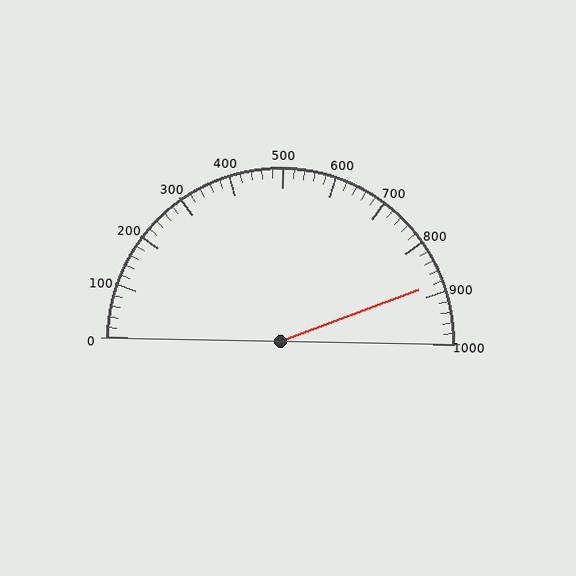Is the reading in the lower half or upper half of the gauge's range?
The reading is in the upper half of the range (0 to 1000).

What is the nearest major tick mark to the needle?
The nearest major tick mark is 900.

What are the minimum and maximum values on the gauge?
The gauge ranges from 0 to 1000.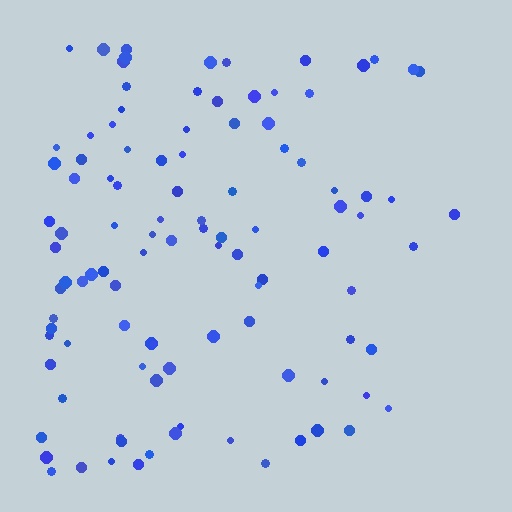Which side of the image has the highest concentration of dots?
The left.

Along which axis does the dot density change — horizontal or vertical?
Horizontal.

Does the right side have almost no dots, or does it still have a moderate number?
Still a moderate number, just noticeably fewer than the left.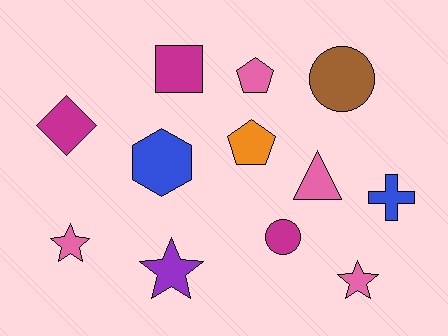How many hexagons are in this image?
There is 1 hexagon.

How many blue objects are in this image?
There are 2 blue objects.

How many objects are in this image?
There are 12 objects.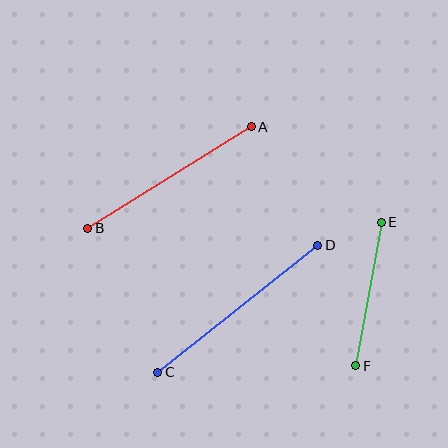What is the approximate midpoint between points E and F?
The midpoint is at approximately (369, 294) pixels.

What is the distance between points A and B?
The distance is approximately 193 pixels.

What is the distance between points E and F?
The distance is approximately 146 pixels.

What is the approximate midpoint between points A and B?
The midpoint is at approximately (169, 177) pixels.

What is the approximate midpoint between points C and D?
The midpoint is at approximately (238, 309) pixels.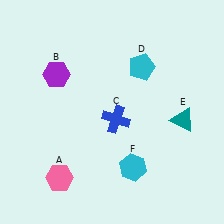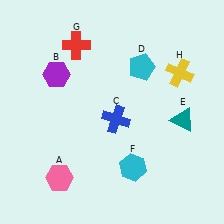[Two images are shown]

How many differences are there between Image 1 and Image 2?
There are 2 differences between the two images.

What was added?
A red cross (G), a yellow cross (H) were added in Image 2.